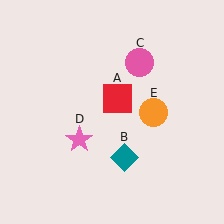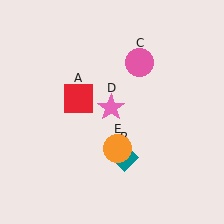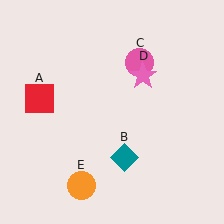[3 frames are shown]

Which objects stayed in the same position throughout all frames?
Teal diamond (object B) and pink circle (object C) remained stationary.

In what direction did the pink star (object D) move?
The pink star (object D) moved up and to the right.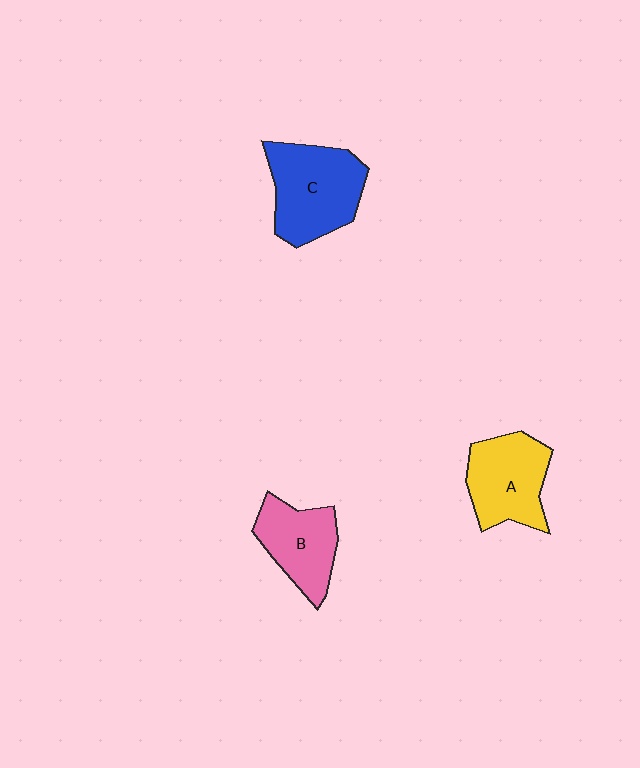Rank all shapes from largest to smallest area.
From largest to smallest: C (blue), A (yellow), B (pink).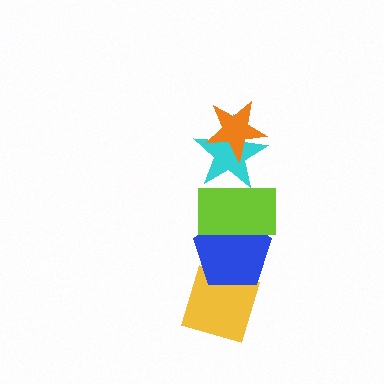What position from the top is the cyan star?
The cyan star is 2nd from the top.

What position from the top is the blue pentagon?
The blue pentagon is 4th from the top.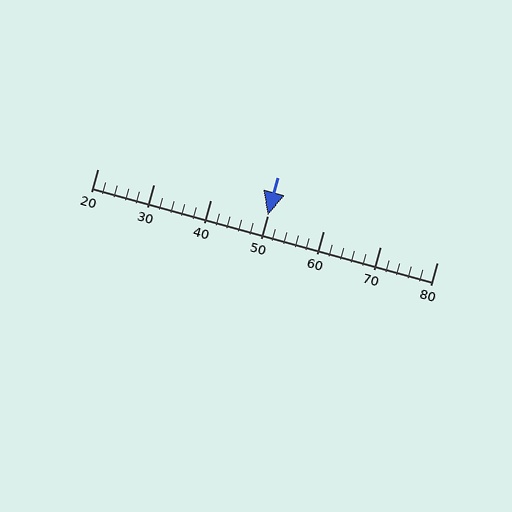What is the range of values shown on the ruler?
The ruler shows values from 20 to 80.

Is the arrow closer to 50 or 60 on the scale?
The arrow is closer to 50.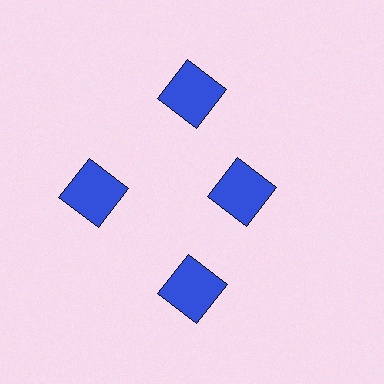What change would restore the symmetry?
The symmetry would be restored by moving it outward, back onto the ring so that all 4 squares sit at equal angles and equal distance from the center.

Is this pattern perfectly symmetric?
No. The 4 blue squares are arranged in a ring, but one element near the 3 o'clock position is pulled inward toward the center, breaking the 4-fold rotational symmetry.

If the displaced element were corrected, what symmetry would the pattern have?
It would have 4-fold rotational symmetry — the pattern would map onto itself every 90 degrees.